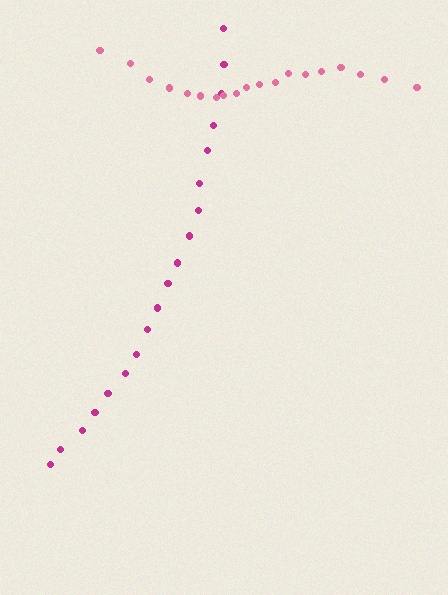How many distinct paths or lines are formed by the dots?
There are 2 distinct paths.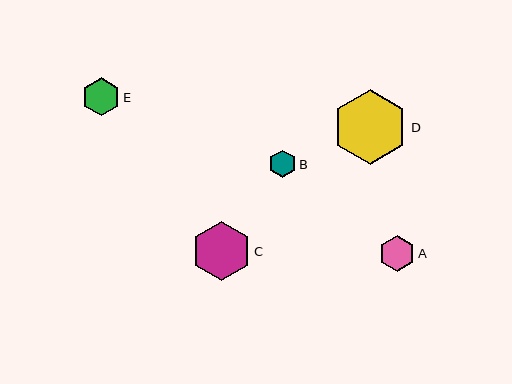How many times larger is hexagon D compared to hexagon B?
Hexagon D is approximately 2.7 times the size of hexagon B.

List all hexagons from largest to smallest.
From largest to smallest: D, C, E, A, B.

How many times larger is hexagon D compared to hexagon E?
Hexagon D is approximately 2.0 times the size of hexagon E.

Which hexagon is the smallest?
Hexagon B is the smallest with a size of approximately 27 pixels.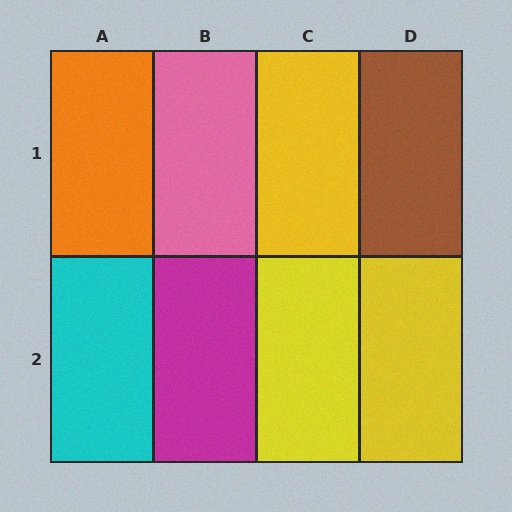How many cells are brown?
1 cell is brown.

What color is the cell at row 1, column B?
Pink.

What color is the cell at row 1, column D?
Brown.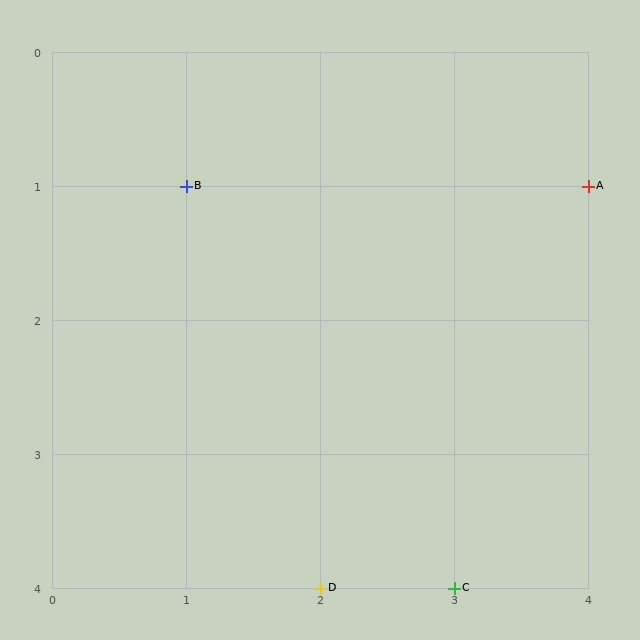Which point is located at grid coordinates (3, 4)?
Point C is at (3, 4).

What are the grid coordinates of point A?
Point A is at grid coordinates (4, 1).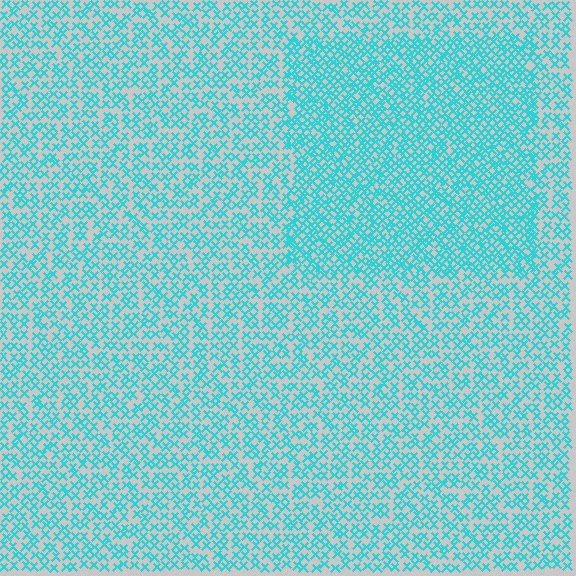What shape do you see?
I see a rectangle.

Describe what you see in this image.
The image contains small cyan elements arranged at two different densities. A rectangle-shaped region is visible where the elements are more densely packed than the surrounding area.